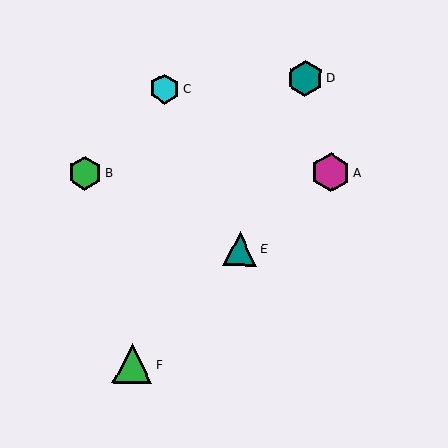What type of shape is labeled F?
Shape F is a green triangle.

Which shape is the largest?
The green triangle (labeled F) is the largest.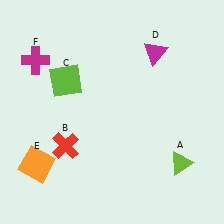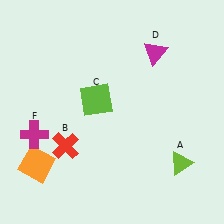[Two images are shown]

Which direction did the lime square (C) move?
The lime square (C) moved right.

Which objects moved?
The objects that moved are: the lime square (C), the magenta cross (F).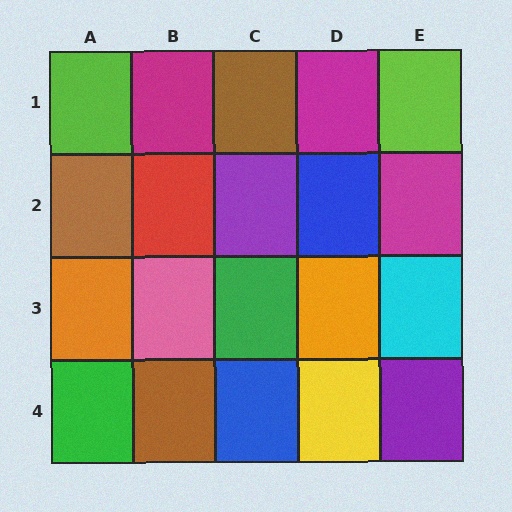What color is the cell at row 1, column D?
Magenta.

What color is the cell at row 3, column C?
Green.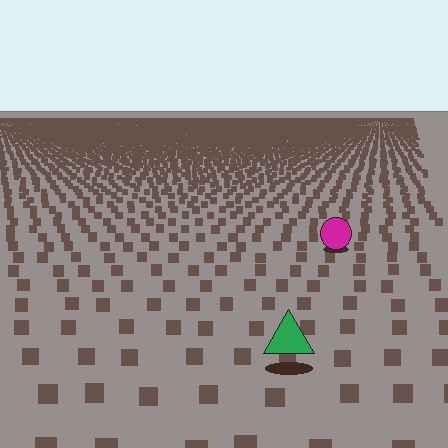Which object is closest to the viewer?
The green triangle is closest. The texture marks near it are larger and more spread out.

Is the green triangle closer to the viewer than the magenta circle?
Yes. The green triangle is closer — you can tell from the texture gradient: the ground texture is coarser near it.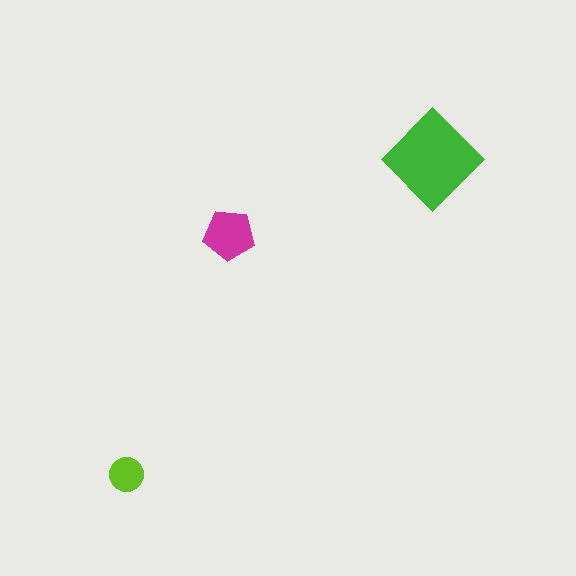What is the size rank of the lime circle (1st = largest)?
3rd.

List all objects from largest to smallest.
The green diamond, the magenta pentagon, the lime circle.